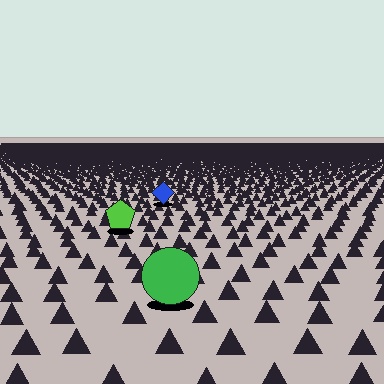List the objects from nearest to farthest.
From nearest to farthest: the green circle, the lime pentagon, the blue diamond.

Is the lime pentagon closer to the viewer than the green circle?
No. The green circle is closer — you can tell from the texture gradient: the ground texture is coarser near it.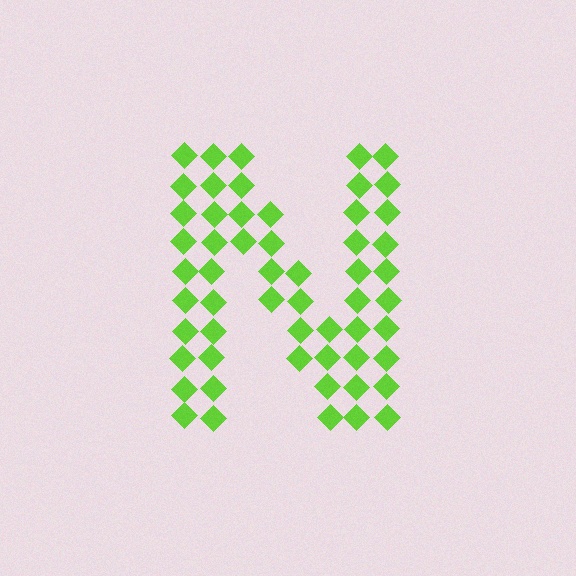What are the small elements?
The small elements are diamonds.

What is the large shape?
The large shape is the letter N.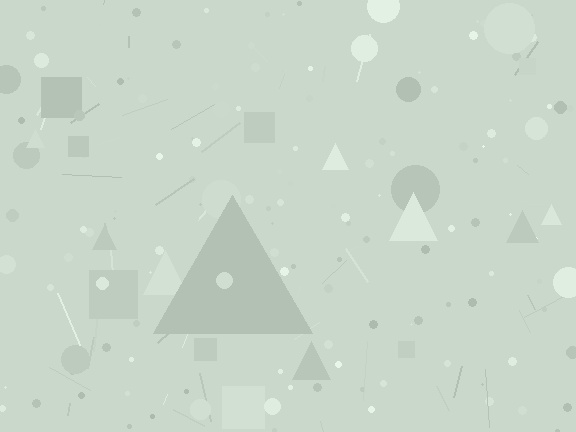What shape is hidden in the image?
A triangle is hidden in the image.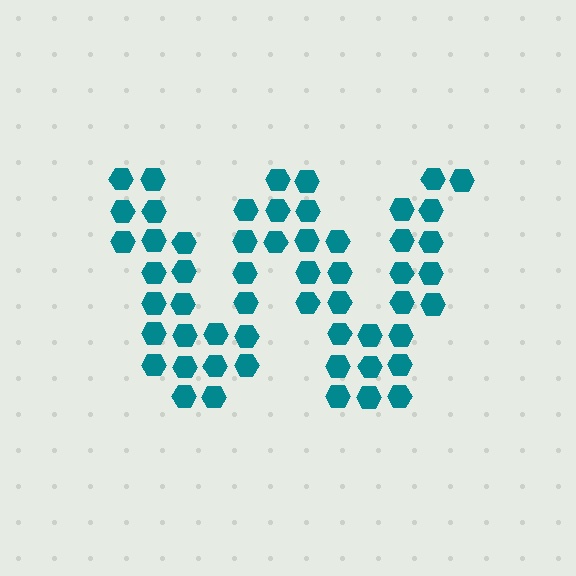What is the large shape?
The large shape is the letter W.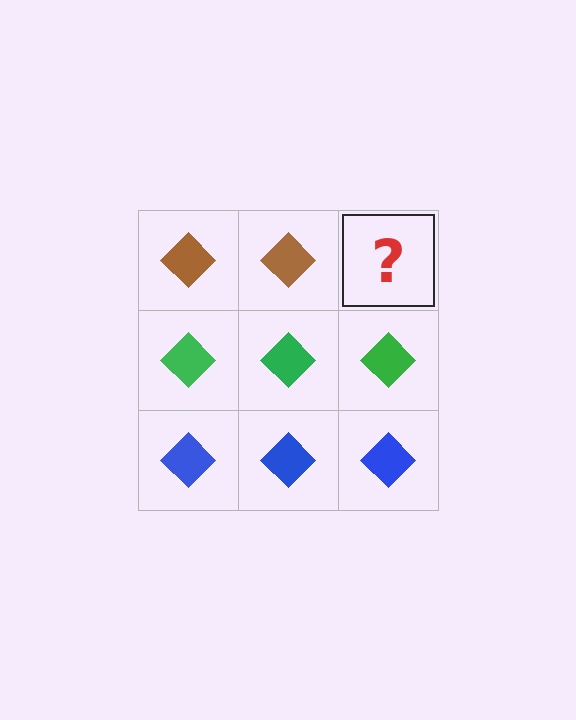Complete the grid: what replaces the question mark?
The question mark should be replaced with a brown diamond.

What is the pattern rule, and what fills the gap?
The rule is that each row has a consistent color. The gap should be filled with a brown diamond.